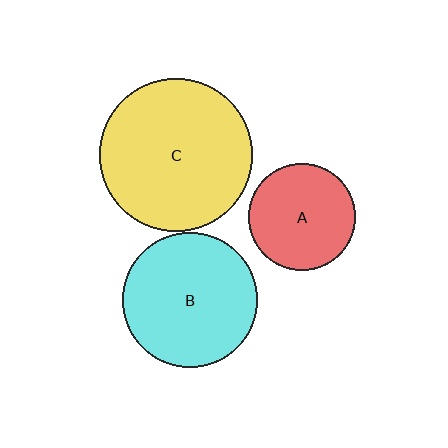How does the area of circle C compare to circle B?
Approximately 1.3 times.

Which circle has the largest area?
Circle C (yellow).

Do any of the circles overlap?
No, none of the circles overlap.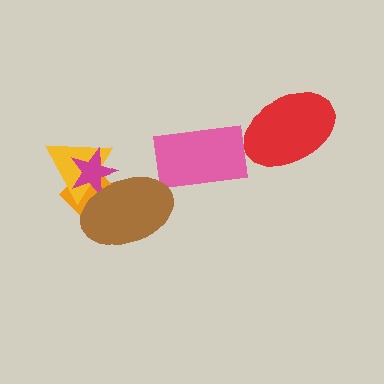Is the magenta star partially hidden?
Yes, it is partially covered by another shape.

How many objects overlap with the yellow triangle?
3 objects overlap with the yellow triangle.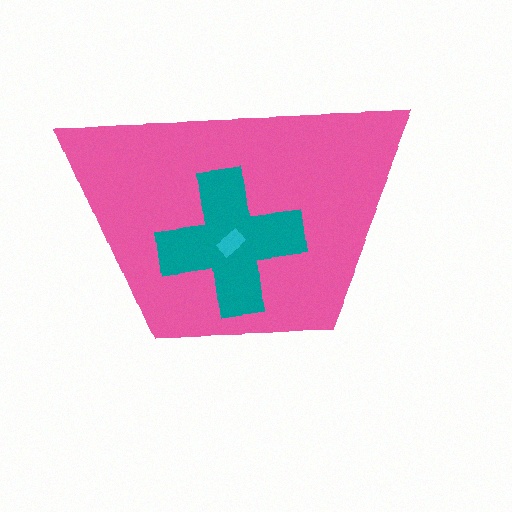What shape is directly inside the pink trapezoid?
The teal cross.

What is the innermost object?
The cyan rectangle.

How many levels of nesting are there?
3.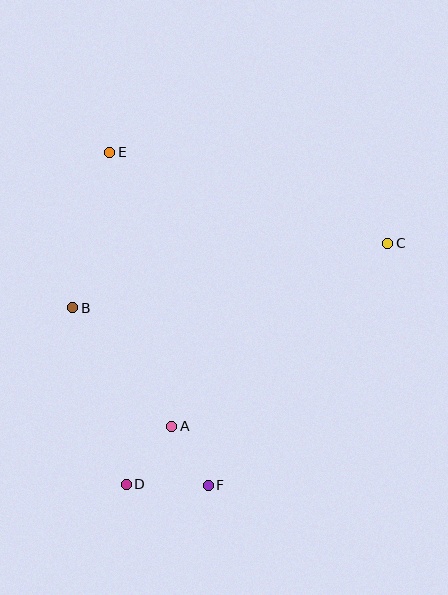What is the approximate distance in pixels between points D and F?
The distance between D and F is approximately 82 pixels.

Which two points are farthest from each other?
Points C and D are farthest from each other.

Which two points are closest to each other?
Points A and F are closest to each other.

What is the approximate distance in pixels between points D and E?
The distance between D and E is approximately 332 pixels.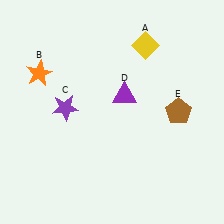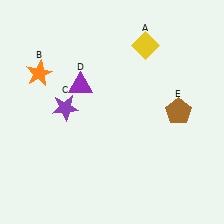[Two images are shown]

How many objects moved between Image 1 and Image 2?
1 object moved between the two images.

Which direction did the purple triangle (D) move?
The purple triangle (D) moved left.